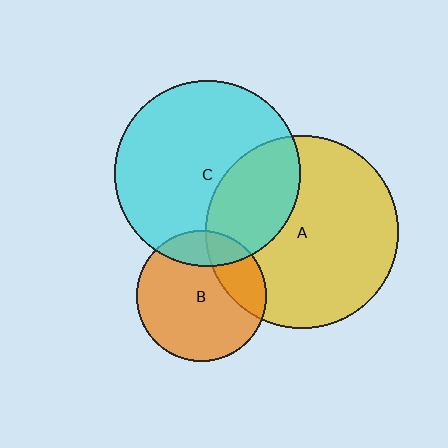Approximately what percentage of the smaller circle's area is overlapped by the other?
Approximately 30%.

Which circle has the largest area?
Circle A (yellow).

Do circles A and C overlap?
Yes.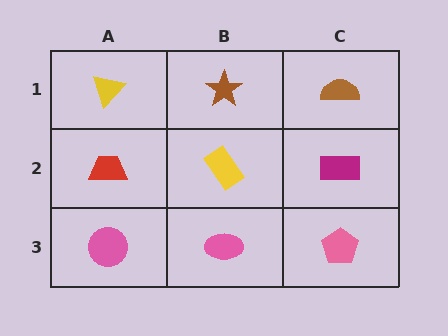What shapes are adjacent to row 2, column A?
A yellow triangle (row 1, column A), a pink circle (row 3, column A), a yellow rectangle (row 2, column B).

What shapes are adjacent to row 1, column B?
A yellow rectangle (row 2, column B), a yellow triangle (row 1, column A), a brown semicircle (row 1, column C).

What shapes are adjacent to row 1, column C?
A magenta rectangle (row 2, column C), a brown star (row 1, column B).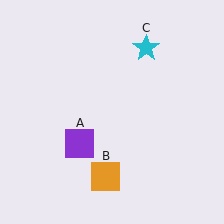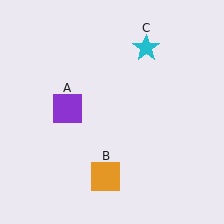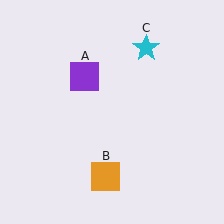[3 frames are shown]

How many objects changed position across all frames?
1 object changed position: purple square (object A).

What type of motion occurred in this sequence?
The purple square (object A) rotated clockwise around the center of the scene.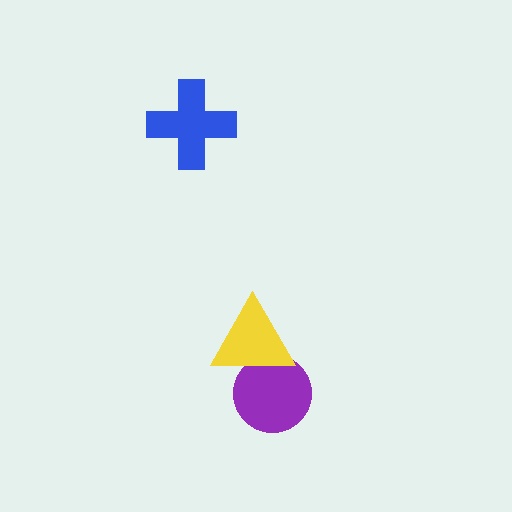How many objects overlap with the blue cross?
0 objects overlap with the blue cross.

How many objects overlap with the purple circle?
1 object overlaps with the purple circle.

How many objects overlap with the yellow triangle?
1 object overlaps with the yellow triangle.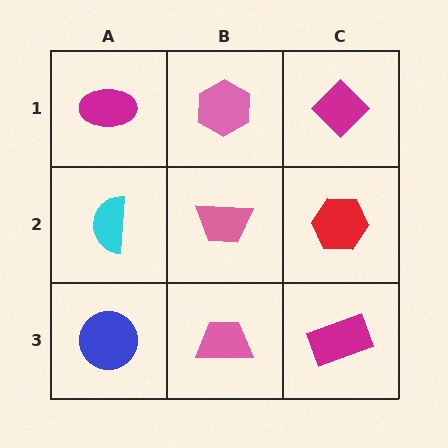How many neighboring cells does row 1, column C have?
2.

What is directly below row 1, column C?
A red hexagon.